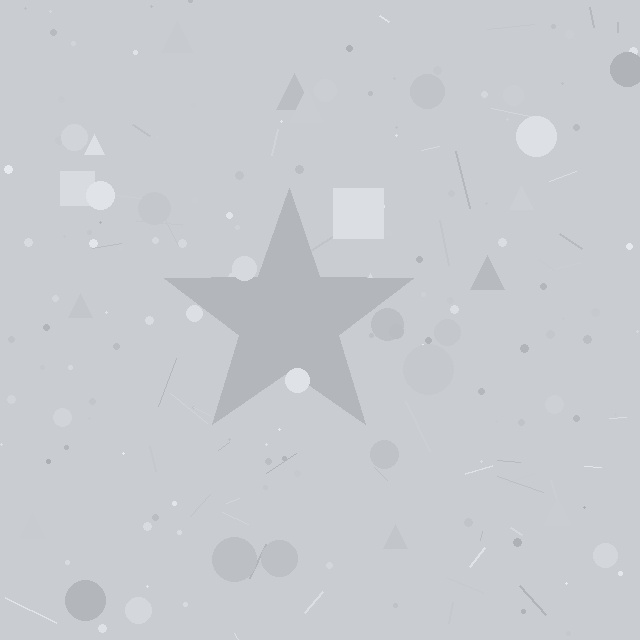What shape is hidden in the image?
A star is hidden in the image.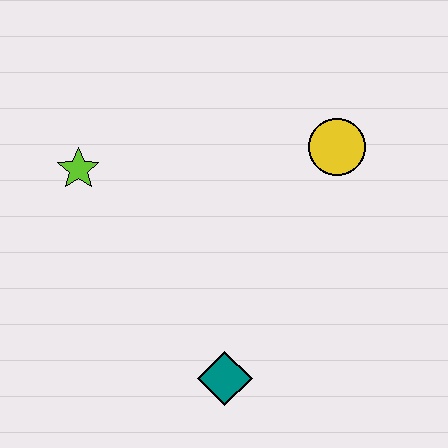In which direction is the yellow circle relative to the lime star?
The yellow circle is to the right of the lime star.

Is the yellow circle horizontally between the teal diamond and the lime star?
No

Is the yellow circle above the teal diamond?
Yes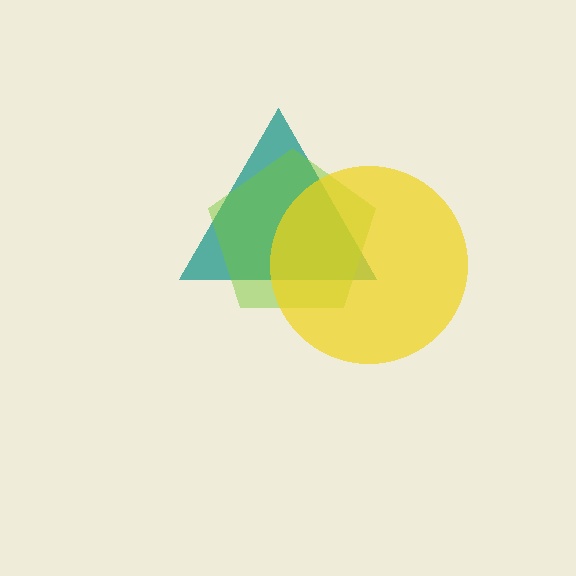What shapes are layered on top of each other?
The layered shapes are: a teal triangle, a lime pentagon, a yellow circle.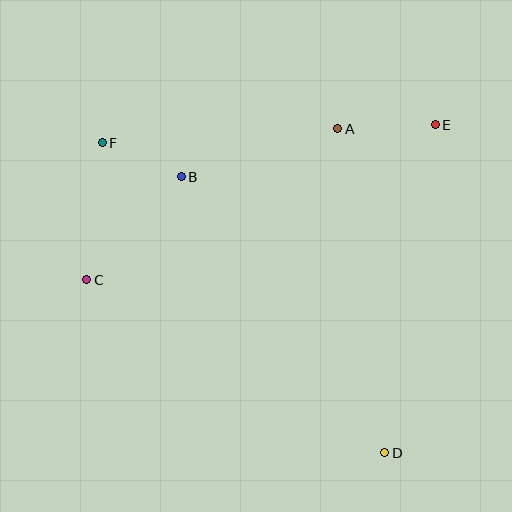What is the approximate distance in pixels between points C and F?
The distance between C and F is approximately 138 pixels.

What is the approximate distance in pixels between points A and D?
The distance between A and D is approximately 327 pixels.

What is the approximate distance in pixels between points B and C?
The distance between B and C is approximately 140 pixels.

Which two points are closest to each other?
Points B and F are closest to each other.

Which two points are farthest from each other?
Points D and F are farthest from each other.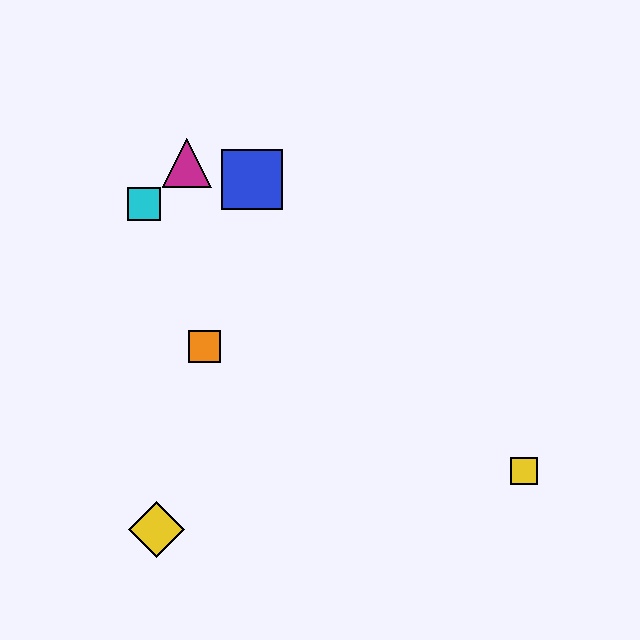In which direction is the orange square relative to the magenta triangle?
The orange square is below the magenta triangle.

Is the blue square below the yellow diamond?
No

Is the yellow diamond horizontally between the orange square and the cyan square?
Yes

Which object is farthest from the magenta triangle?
The yellow square is farthest from the magenta triangle.